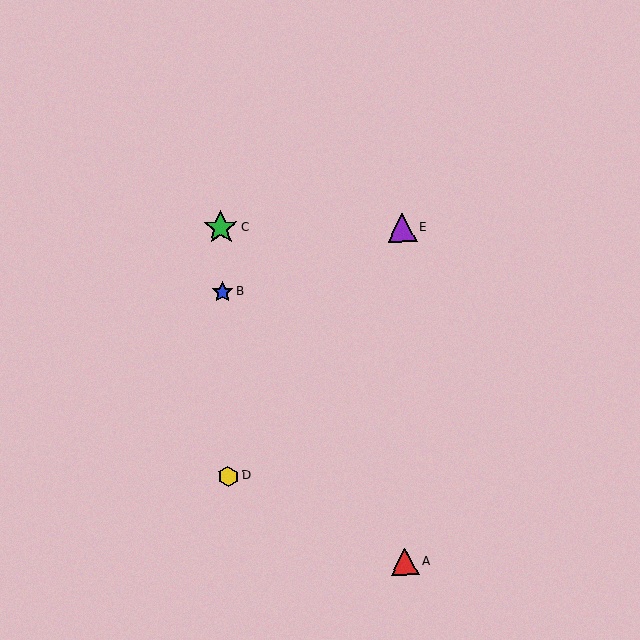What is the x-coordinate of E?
Object E is at x≈402.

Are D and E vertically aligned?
No, D is at x≈228 and E is at x≈402.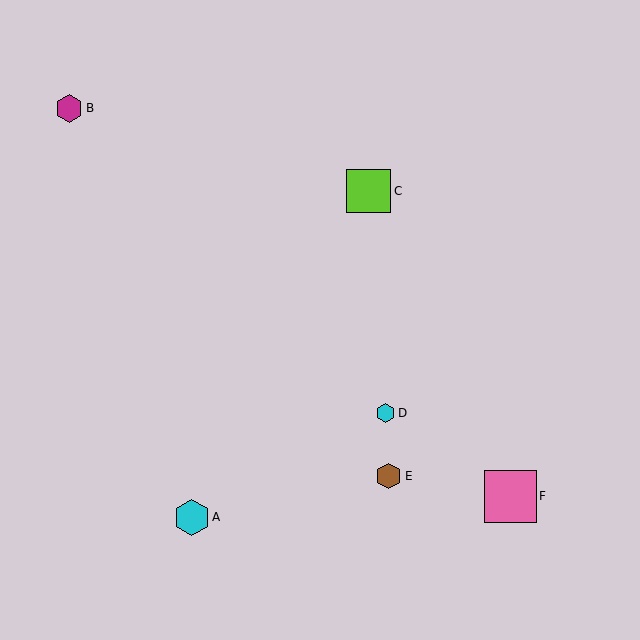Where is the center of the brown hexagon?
The center of the brown hexagon is at (389, 476).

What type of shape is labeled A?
Shape A is a cyan hexagon.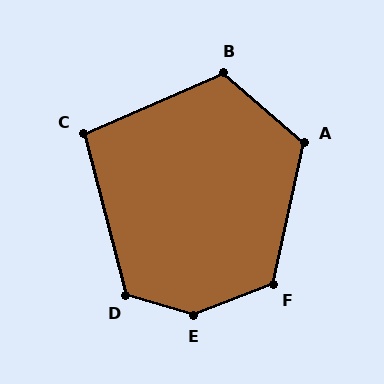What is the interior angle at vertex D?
Approximately 120 degrees (obtuse).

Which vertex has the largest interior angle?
E, at approximately 143 degrees.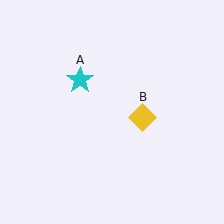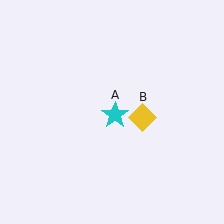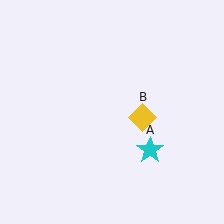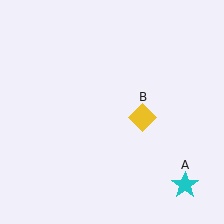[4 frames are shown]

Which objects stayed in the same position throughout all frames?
Yellow diamond (object B) remained stationary.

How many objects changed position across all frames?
1 object changed position: cyan star (object A).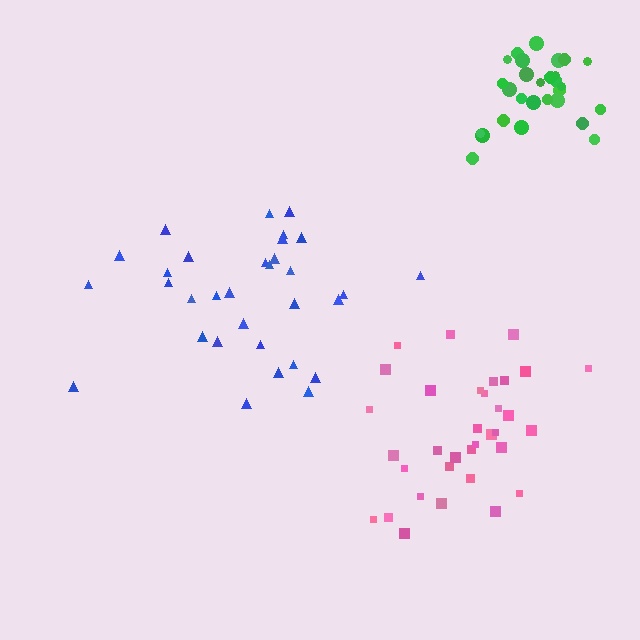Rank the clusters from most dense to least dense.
green, blue, pink.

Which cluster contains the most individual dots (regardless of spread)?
Pink (34).